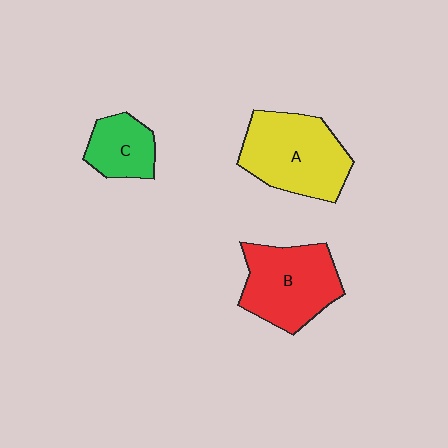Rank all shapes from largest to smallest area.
From largest to smallest: A (yellow), B (red), C (green).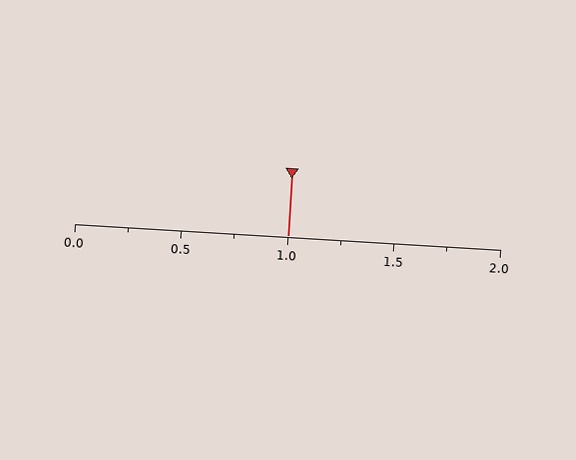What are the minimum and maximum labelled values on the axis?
The axis runs from 0.0 to 2.0.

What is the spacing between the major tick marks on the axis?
The major ticks are spaced 0.5 apart.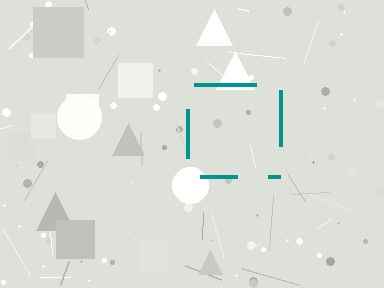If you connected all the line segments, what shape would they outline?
They would outline a square.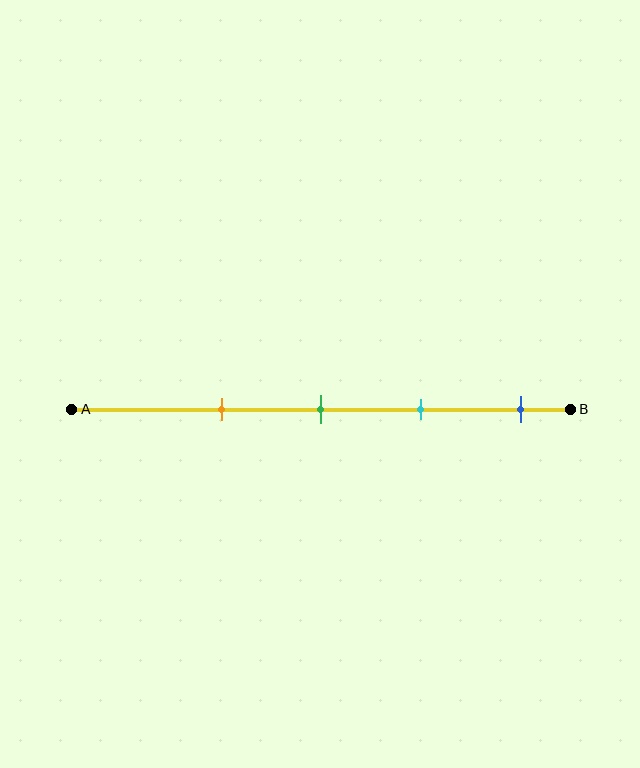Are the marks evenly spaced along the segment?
Yes, the marks are approximately evenly spaced.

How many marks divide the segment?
There are 4 marks dividing the segment.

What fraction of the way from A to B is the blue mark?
The blue mark is approximately 90% (0.9) of the way from A to B.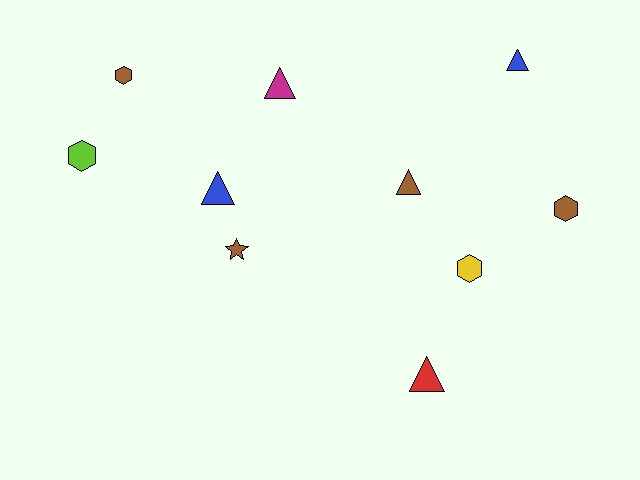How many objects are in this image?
There are 10 objects.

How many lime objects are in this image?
There is 1 lime object.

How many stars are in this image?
There is 1 star.